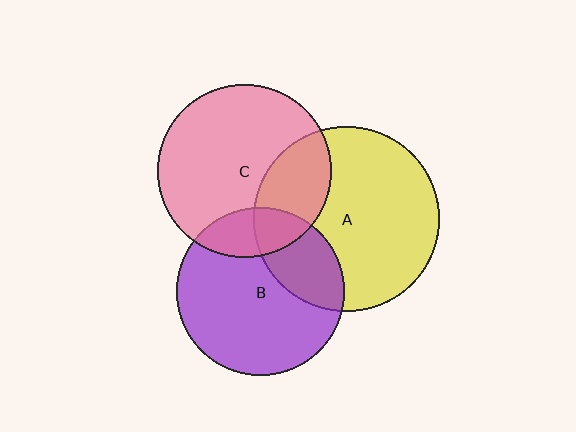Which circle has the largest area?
Circle A (yellow).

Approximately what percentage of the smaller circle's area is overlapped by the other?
Approximately 25%.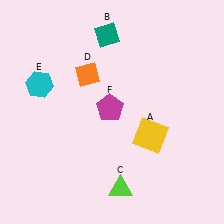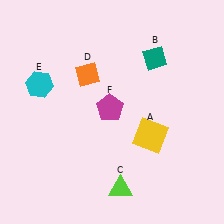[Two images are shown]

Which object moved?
The teal diamond (B) moved right.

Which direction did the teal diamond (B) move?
The teal diamond (B) moved right.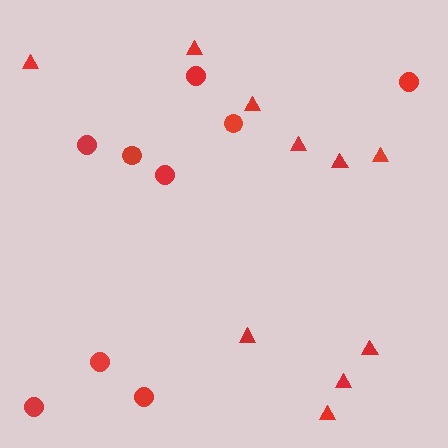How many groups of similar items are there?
There are 2 groups: one group of triangles (10) and one group of circles (9).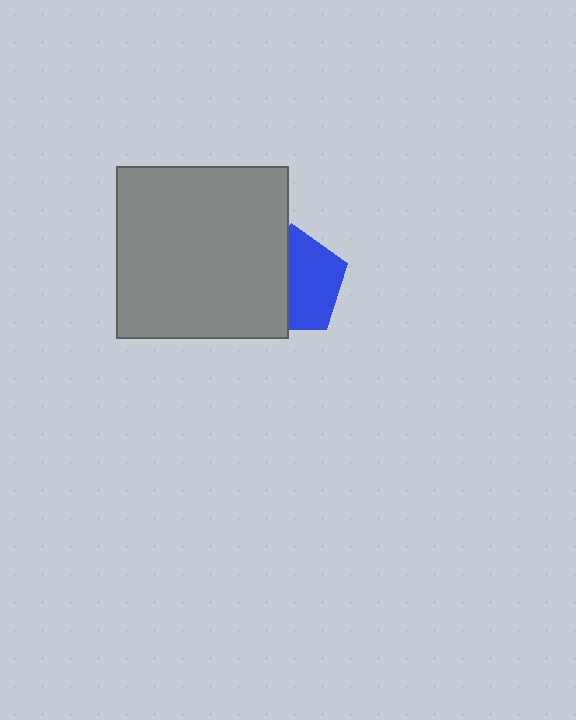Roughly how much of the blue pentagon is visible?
About half of it is visible (roughly 53%).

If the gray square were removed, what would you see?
You would see the complete blue pentagon.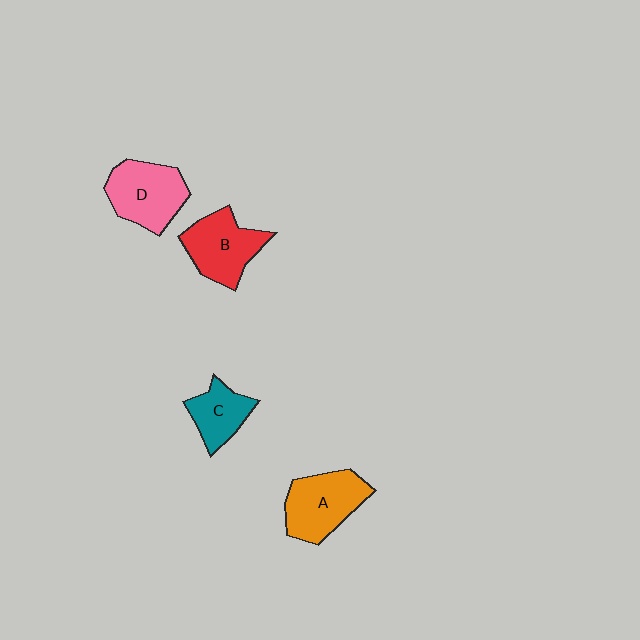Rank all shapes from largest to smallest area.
From largest to smallest: A (orange), D (pink), B (red), C (teal).